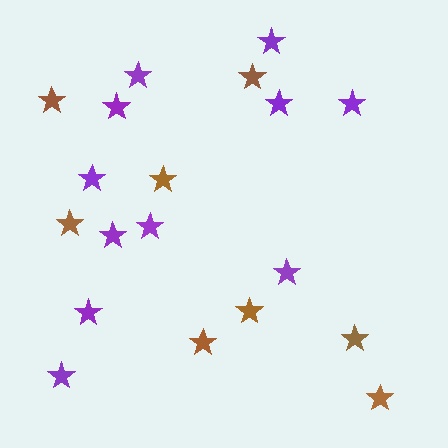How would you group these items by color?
There are 2 groups: one group of purple stars (11) and one group of brown stars (8).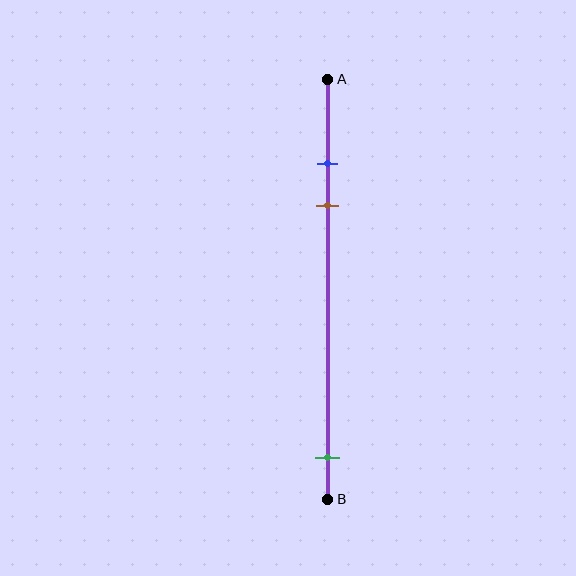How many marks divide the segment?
There are 3 marks dividing the segment.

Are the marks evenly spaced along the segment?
No, the marks are not evenly spaced.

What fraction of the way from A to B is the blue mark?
The blue mark is approximately 20% (0.2) of the way from A to B.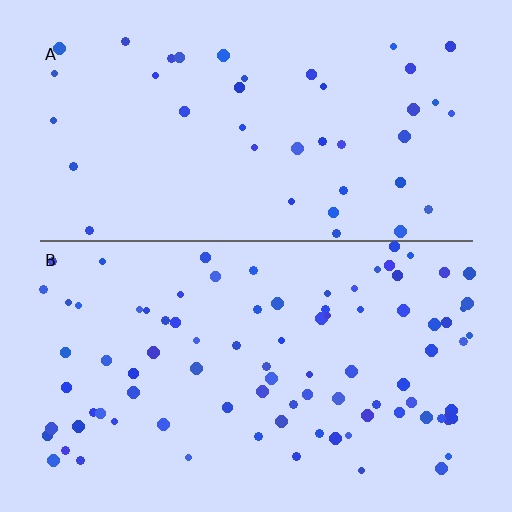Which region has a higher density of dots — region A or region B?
B (the bottom).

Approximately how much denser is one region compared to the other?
Approximately 2.2× — region B over region A.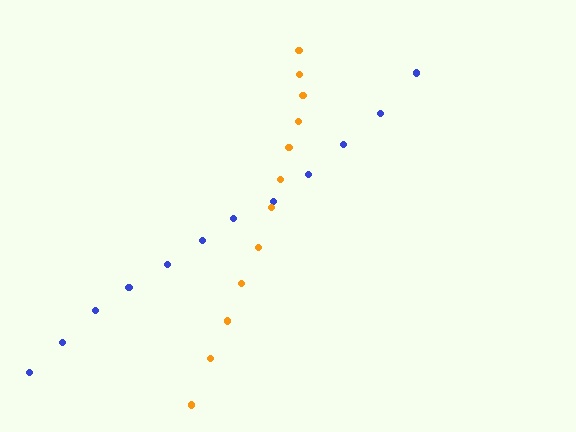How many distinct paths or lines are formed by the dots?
There are 2 distinct paths.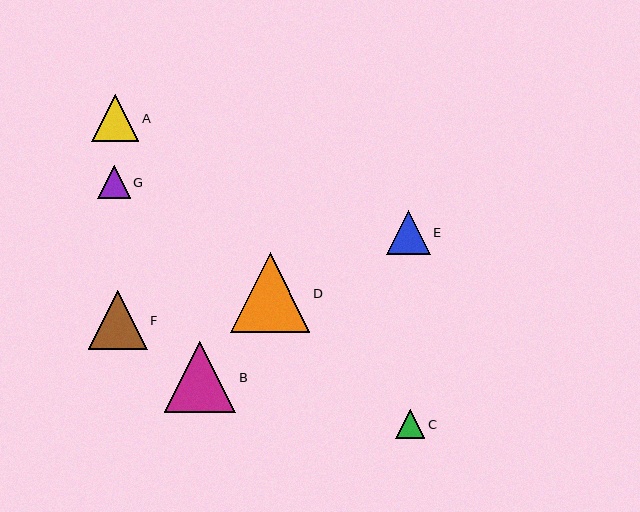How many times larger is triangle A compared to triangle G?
Triangle A is approximately 1.4 times the size of triangle G.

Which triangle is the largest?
Triangle D is the largest with a size of approximately 79 pixels.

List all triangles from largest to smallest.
From largest to smallest: D, B, F, A, E, G, C.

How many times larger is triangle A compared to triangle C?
Triangle A is approximately 1.6 times the size of triangle C.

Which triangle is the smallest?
Triangle C is the smallest with a size of approximately 29 pixels.